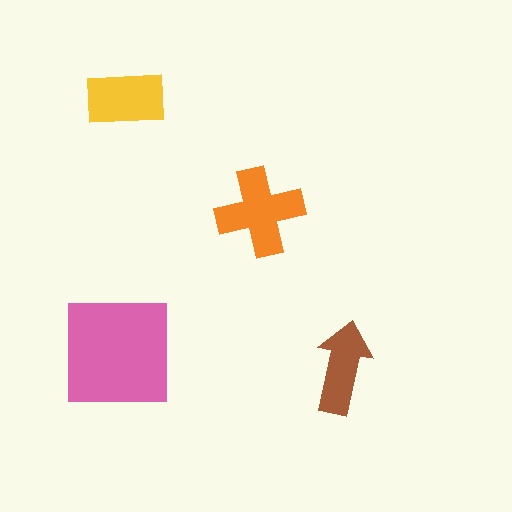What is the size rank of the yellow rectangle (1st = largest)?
3rd.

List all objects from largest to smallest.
The pink square, the orange cross, the yellow rectangle, the brown arrow.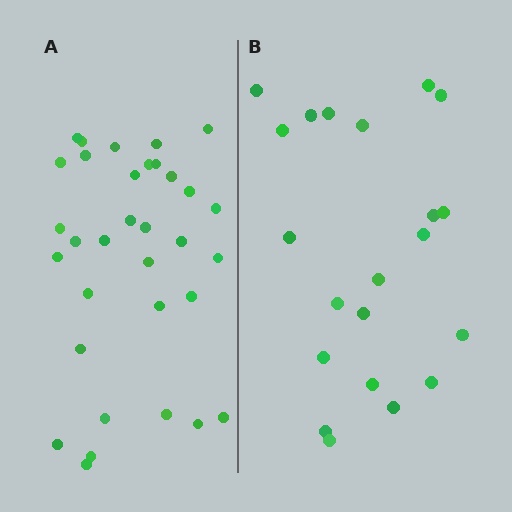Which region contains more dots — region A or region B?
Region A (the left region) has more dots.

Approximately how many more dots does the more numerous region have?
Region A has roughly 12 or so more dots than region B.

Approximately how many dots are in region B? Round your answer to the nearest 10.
About 20 dots. (The exact count is 21, which rounds to 20.)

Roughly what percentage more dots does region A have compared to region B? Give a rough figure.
About 55% more.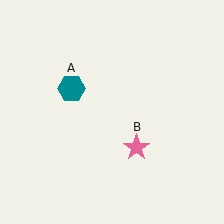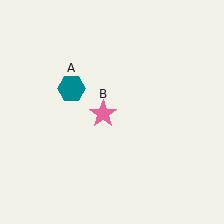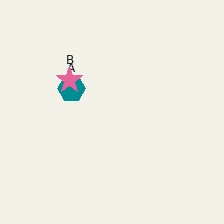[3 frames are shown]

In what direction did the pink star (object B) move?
The pink star (object B) moved up and to the left.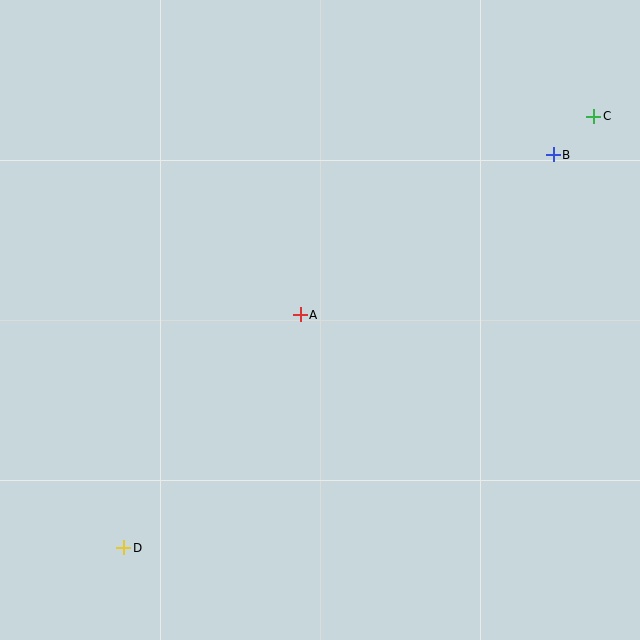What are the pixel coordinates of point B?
Point B is at (553, 155).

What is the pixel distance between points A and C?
The distance between A and C is 354 pixels.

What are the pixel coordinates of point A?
Point A is at (300, 315).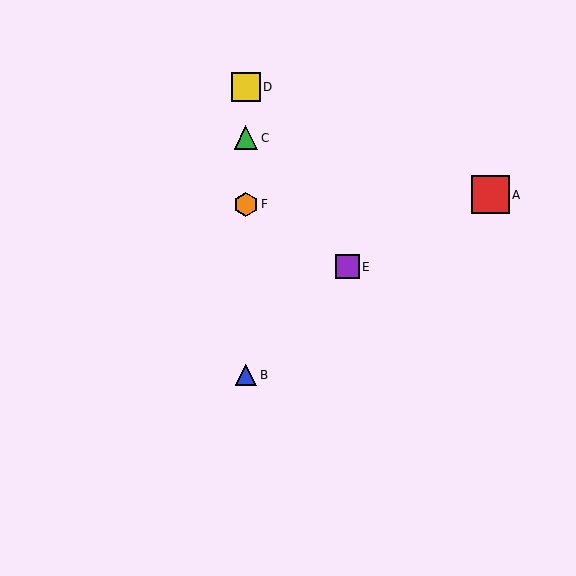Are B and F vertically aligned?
Yes, both are at x≈246.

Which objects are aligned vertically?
Objects B, C, D, F are aligned vertically.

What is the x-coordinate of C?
Object C is at x≈246.